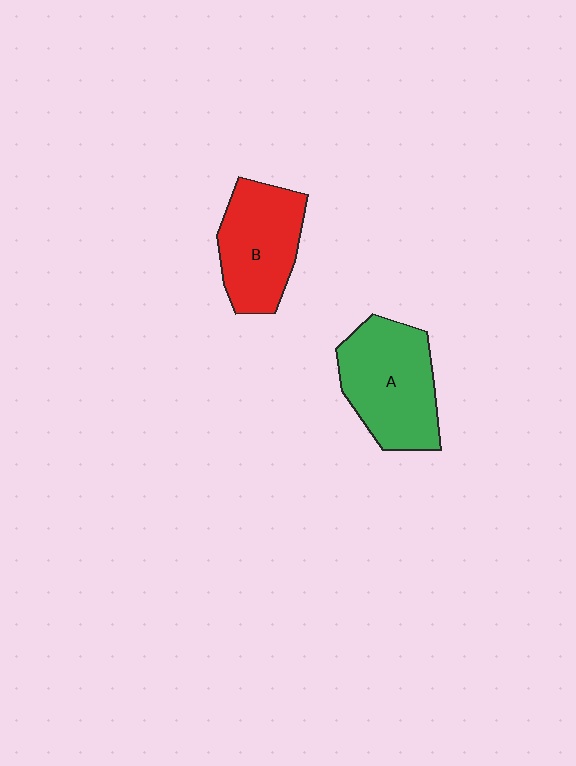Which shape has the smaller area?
Shape B (red).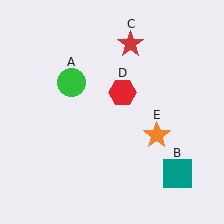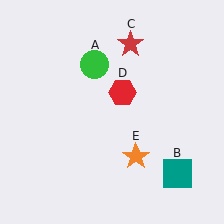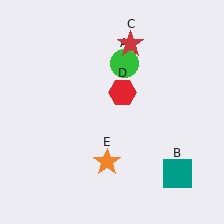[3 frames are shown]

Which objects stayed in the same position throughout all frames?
Teal square (object B) and red star (object C) and red hexagon (object D) remained stationary.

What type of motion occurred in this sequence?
The green circle (object A), orange star (object E) rotated clockwise around the center of the scene.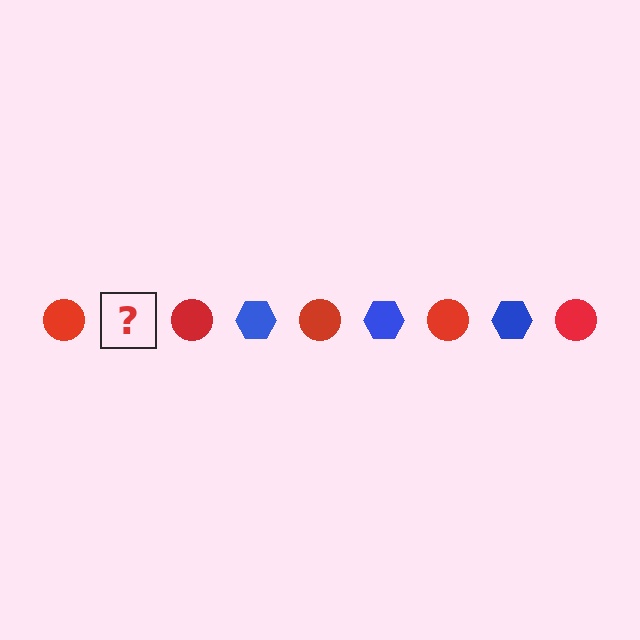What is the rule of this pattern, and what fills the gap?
The rule is that the pattern alternates between red circle and blue hexagon. The gap should be filled with a blue hexagon.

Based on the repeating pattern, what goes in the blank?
The blank should be a blue hexagon.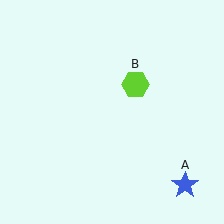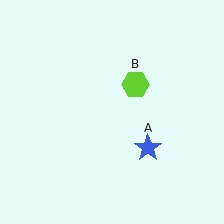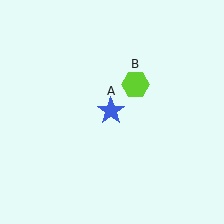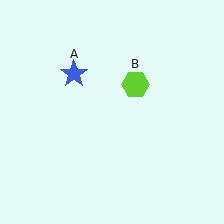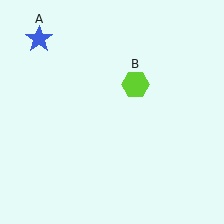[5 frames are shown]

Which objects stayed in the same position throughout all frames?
Lime hexagon (object B) remained stationary.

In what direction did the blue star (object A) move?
The blue star (object A) moved up and to the left.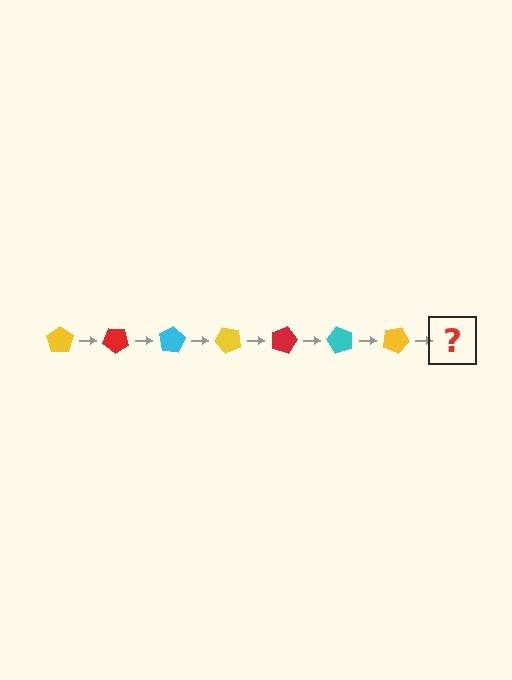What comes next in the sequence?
The next element should be a red pentagon, rotated 280 degrees from the start.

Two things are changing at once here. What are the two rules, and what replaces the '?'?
The two rules are that it rotates 40 degrees each step and the color cycles through yellow, red, and cyan. The '?' should be a red pentagon, rotated 280 degrees from the start.